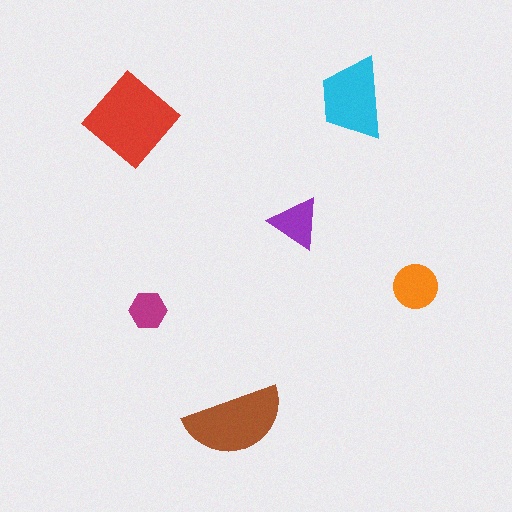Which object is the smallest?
The magenta hexagon.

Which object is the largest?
The red diamond.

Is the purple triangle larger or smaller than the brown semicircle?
Smaller.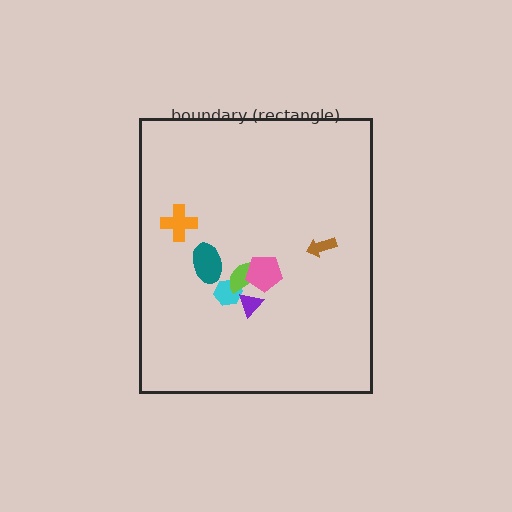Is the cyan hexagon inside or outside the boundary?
Inside.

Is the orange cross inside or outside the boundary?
Inside.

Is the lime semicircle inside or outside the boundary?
Inside.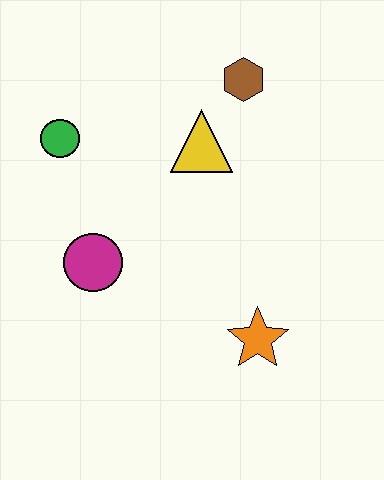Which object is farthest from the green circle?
The orange star is farthest from the green circle.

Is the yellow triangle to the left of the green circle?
No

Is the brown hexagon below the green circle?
No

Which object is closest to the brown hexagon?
The yellow triangle is closest to the brown hexagon.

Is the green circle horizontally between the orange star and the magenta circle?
No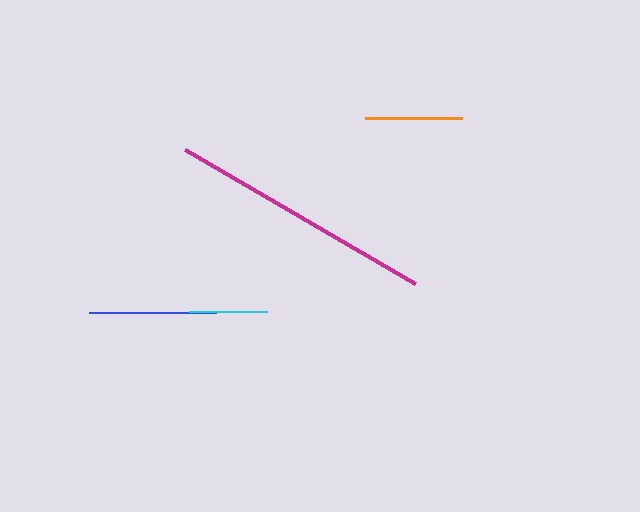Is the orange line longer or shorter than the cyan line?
The orange line is longer than the cyan line.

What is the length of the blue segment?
The blue segment is approximately 127 pixels long.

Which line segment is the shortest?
The cyan line is the shortest at approximately 78 pixels.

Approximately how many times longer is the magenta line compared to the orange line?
The magenta line is approximately 2.7 times the length of the orange line.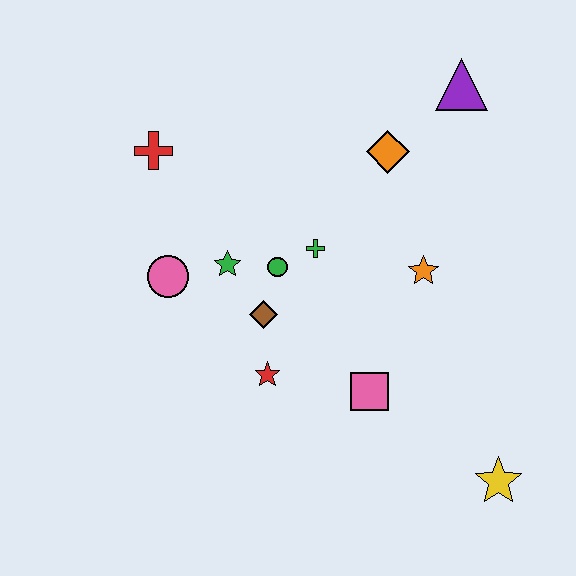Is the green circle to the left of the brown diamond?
No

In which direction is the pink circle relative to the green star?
The pink circle is to the left of the green star.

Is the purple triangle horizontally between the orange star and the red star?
No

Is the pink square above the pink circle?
No